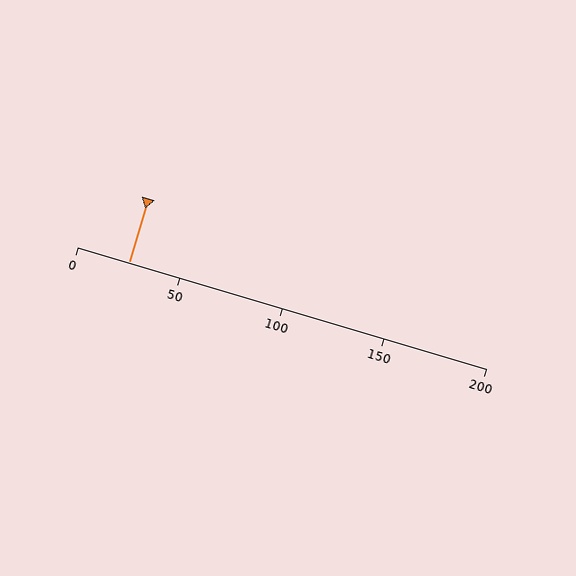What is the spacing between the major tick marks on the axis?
The major ticks are spaced 50 apart.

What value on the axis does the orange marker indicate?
The marker indicates approximately 25.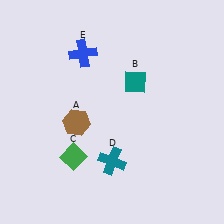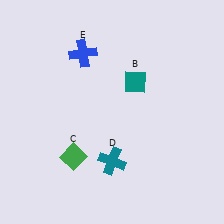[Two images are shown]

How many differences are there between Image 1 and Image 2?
There is 1 difference between the two images.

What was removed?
The brown hexagon (A) was removed in Image 2.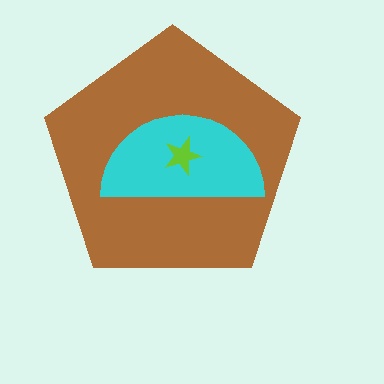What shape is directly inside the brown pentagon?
The cyan semicircle.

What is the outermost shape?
The brown pentagon.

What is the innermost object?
The lime star.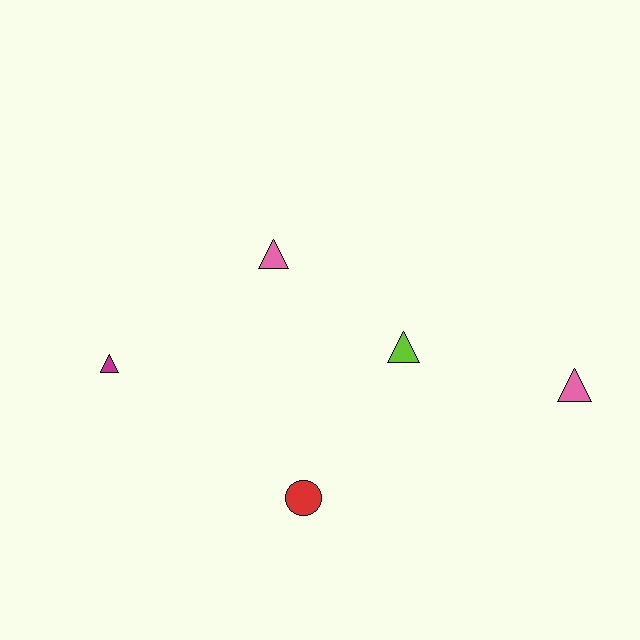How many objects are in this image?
There are 5 objects.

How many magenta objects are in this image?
There is 1 magenta object.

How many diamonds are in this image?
There are no diamonds.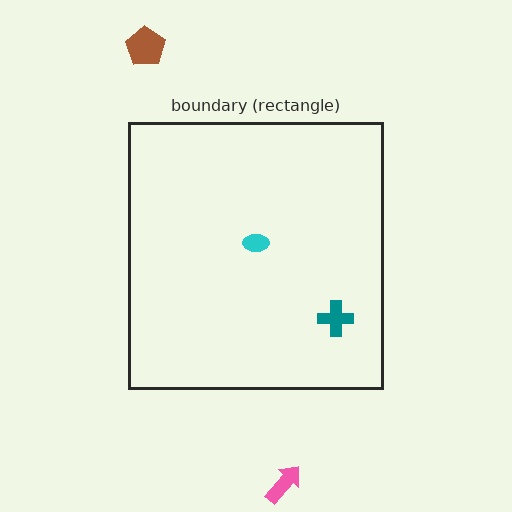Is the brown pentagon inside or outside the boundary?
Outside.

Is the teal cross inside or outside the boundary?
Inside.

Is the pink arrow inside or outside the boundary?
Outside.